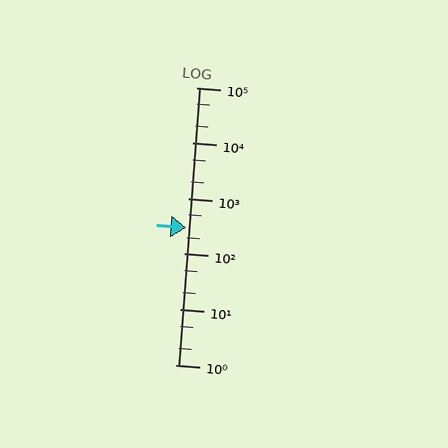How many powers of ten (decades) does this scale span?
The scale spans 5 decades, from 1 to 100000.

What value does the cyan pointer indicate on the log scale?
The pointer indicates approximately 300.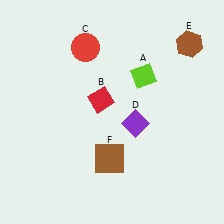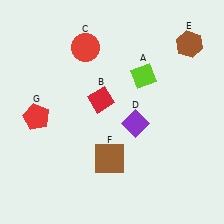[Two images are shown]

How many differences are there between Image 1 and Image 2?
There is 1 difference between the two images.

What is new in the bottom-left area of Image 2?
A red pentagon (G) was added in the bottom-left area of Image 2.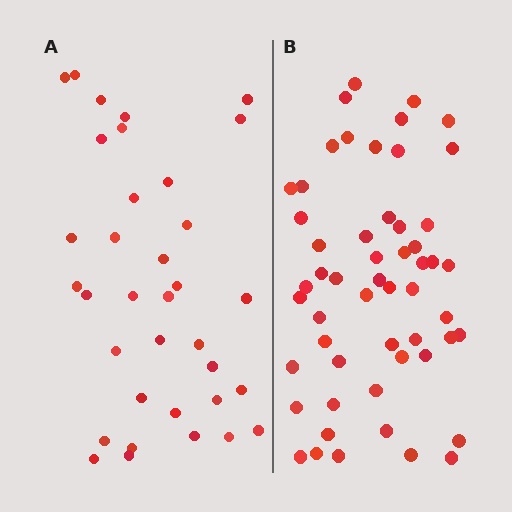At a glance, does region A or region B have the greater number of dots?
Region B (the right region) has more dots.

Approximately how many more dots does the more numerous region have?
Region B has approximately 20 more dots than region A.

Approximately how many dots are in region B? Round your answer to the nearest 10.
About 50 dots. (The exact count is 54, which rounds to 50.)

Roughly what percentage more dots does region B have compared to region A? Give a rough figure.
About 55% more.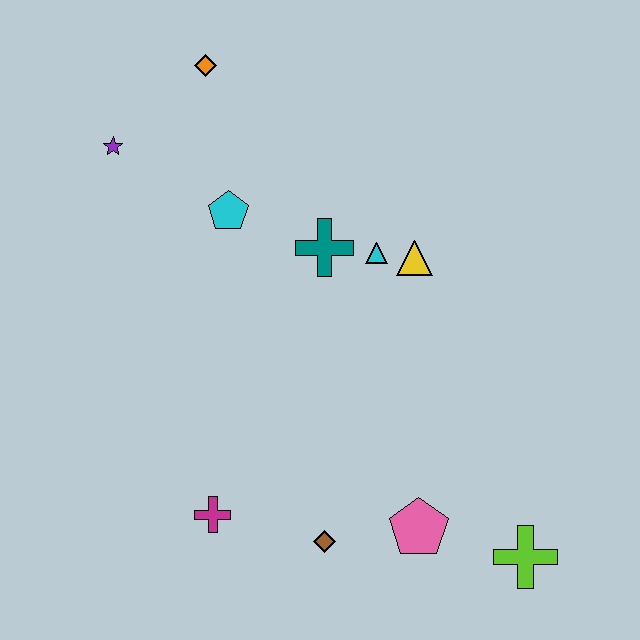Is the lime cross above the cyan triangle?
No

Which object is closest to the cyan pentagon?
The teal cross is closest to the cyan pentagon.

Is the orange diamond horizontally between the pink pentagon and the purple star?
Yes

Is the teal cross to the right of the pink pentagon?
No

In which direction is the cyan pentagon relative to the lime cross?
The cyan pentagon is above the lime cross.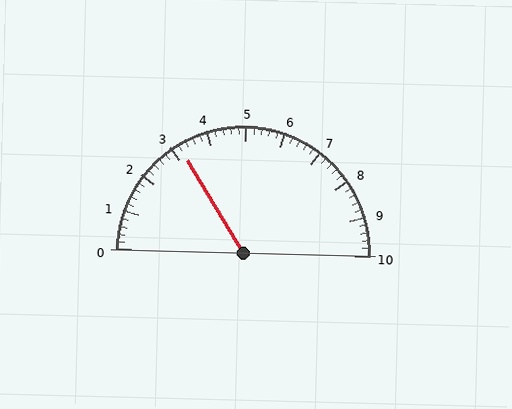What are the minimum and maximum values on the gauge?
The gauge ranges from 0 to 10.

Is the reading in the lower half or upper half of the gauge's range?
The reading is in the lower half of the range (0 to 10).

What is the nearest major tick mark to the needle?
The nearest major tick mark is 3.